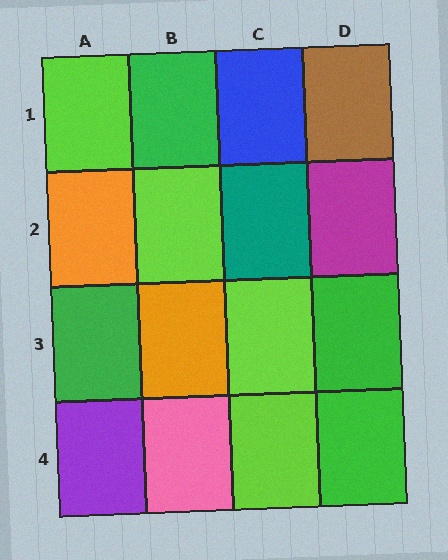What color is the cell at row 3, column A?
Green.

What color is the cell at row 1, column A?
Lime.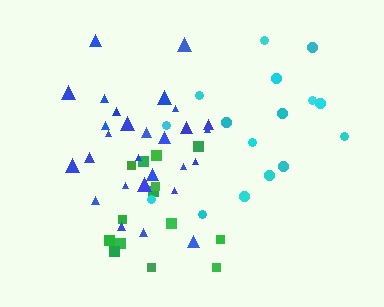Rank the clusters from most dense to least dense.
blue, green, cyan.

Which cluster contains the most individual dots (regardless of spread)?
Blue (28).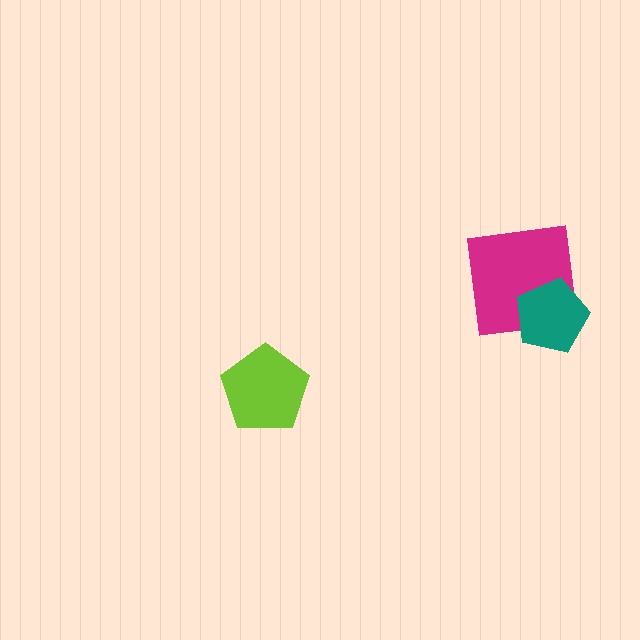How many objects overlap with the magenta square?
1 object overlaps with the magenta square.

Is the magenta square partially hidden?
Yes, it is partially covered by another shape.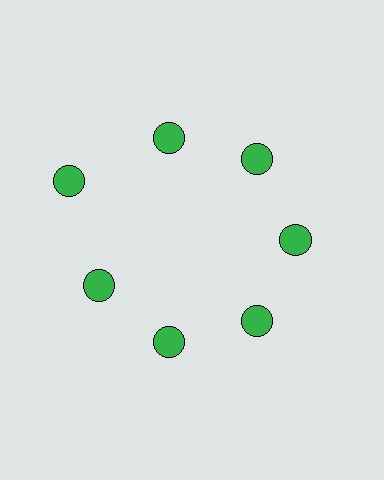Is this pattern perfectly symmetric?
No. The 7 green circles are arranged in a ring, but one element near the 10 o'clock position is pushed outward from the center, breaking the 7-fold rotational symmetry.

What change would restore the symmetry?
The symmetry would be restored by moving it inward, back onto the ring so that all 7 circles sit at equal angles and equal distance from the center.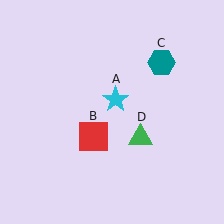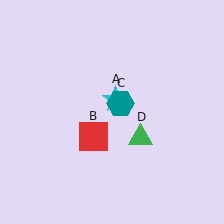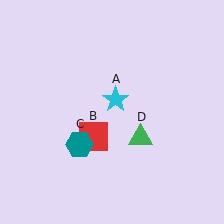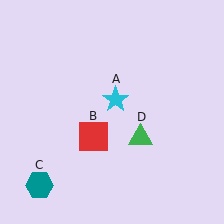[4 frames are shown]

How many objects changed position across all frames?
1 object changed position: teal hexagon (object C).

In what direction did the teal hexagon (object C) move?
The teal hexagon (object C) moved down and to the left.